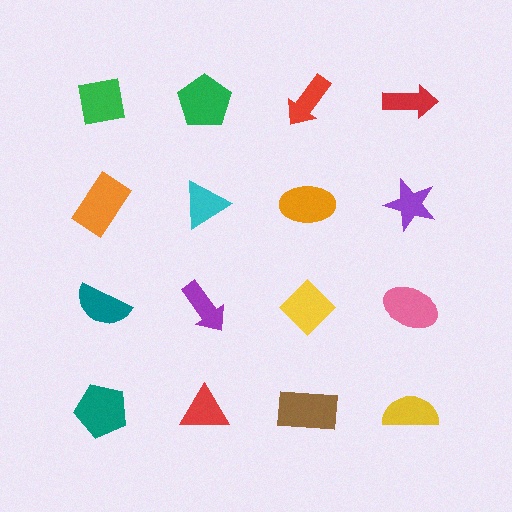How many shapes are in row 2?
4 shapes.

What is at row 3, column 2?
A purple arrow.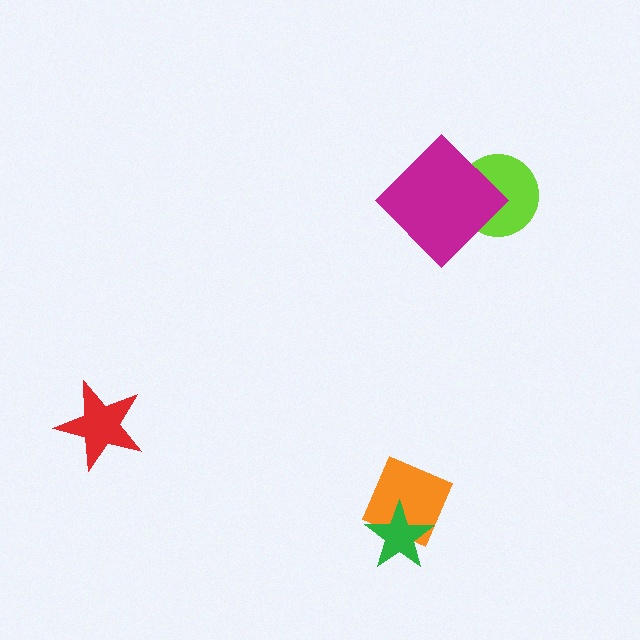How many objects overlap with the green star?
1 object overlaps with the green star.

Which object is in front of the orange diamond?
The green star is in front of the orange diamond.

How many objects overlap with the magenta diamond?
1 object overlaps with the magenta diamond.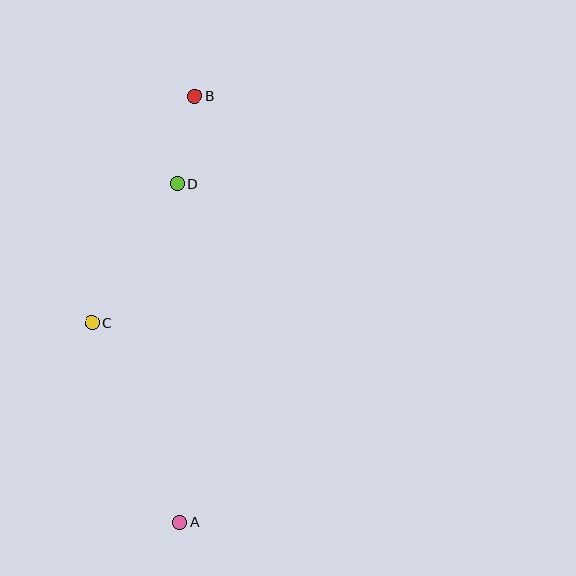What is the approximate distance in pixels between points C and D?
The distance between C and D is approximately 164 pixels.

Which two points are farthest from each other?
Points A and B are farthest from each other.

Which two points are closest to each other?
Points B and D are closest to each other.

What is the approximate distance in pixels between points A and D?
The distance between A and D is approximately 338 pixels.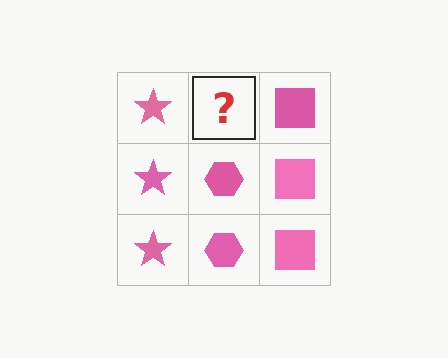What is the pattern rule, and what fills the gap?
The rule is that each column has a consistent shape. The gap should be filled with a pink hexagon.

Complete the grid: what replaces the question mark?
The question mark should be replaced with a pink hexagon.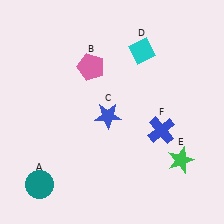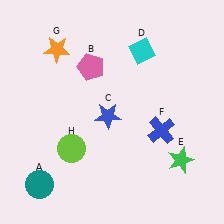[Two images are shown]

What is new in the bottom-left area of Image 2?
A lime circle (H) was added in the bottom-left area of Image 2.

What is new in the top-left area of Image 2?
An orange star (G) was added in the top-left area of Image 2.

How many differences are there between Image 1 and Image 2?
There are 2 differences between the two images.